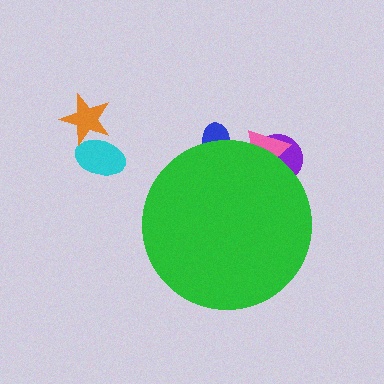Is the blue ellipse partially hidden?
Yes, the blue ellipse is partially hidden behind the green circle.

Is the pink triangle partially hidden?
Yes, the pink triangle is partially hidden behind the green circle.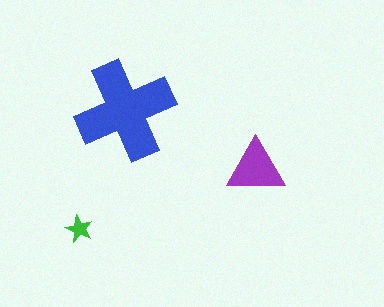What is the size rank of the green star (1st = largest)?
3rd.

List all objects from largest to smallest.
The blue cross, the purple triangle, the green star.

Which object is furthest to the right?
The purple triangle is rightmost.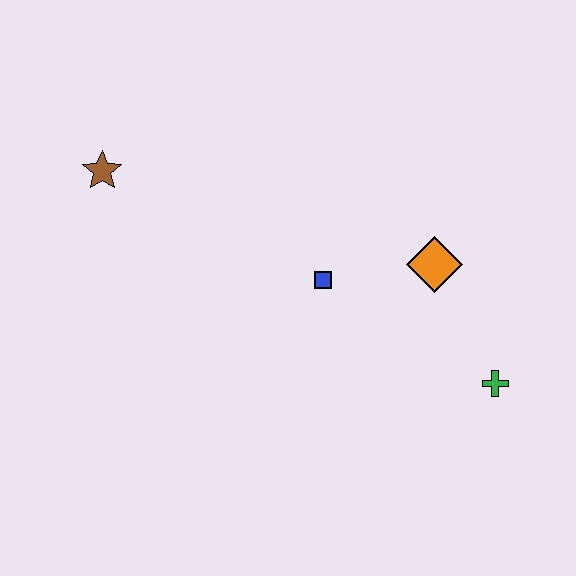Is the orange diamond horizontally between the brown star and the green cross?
Yes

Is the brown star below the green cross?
No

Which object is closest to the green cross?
The orange diamond is closest to the green cross.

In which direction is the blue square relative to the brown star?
The blue square is to the right of the brown star.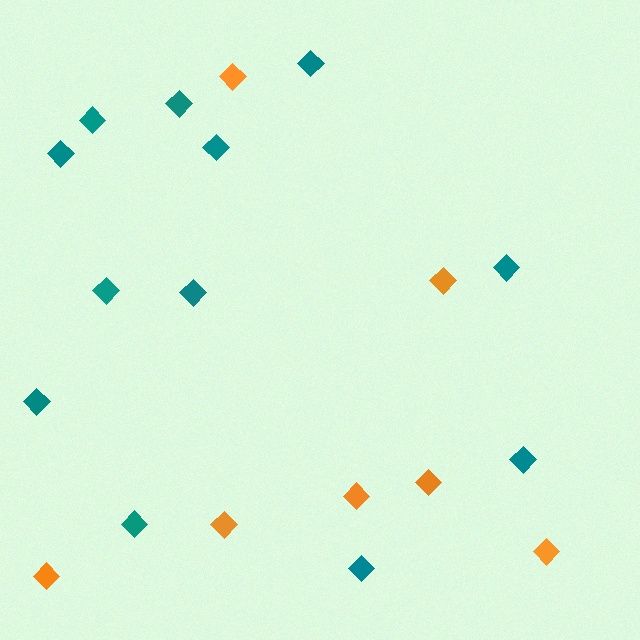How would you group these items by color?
There are 2 groups: one group of orange diamonds (7) and one group of teal diamonds (12).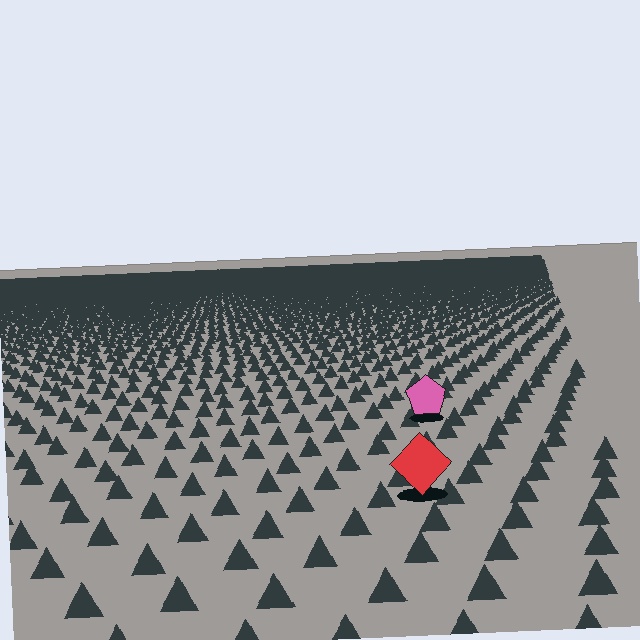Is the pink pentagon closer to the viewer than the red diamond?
No. The red diamond is closer — you can tell from the texture gradient: the ground texture is coarser near it.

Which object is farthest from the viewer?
The pink pentagon is farthest from the viewer. It appears smaller and the ground texture around it is denser.